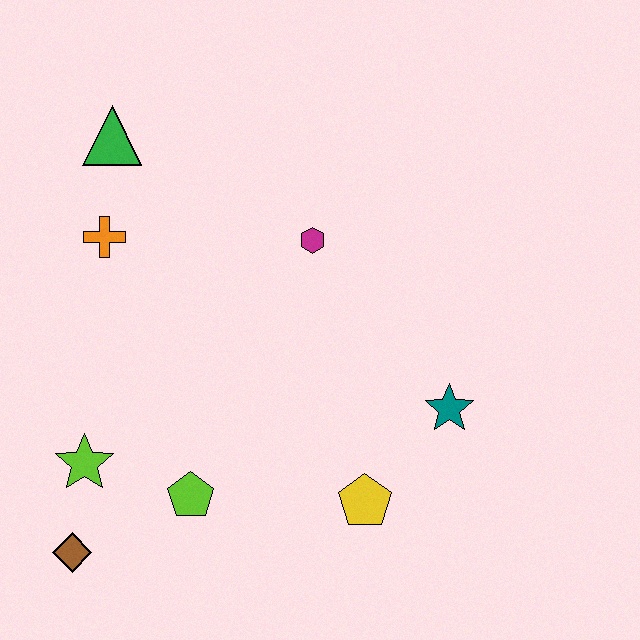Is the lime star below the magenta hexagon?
Yes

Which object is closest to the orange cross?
The green triangle is closest to the orange cross.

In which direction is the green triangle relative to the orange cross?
The green triangle is above the orange cross.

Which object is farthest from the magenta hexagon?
The brown diamond is farthest from the magenta hexagon.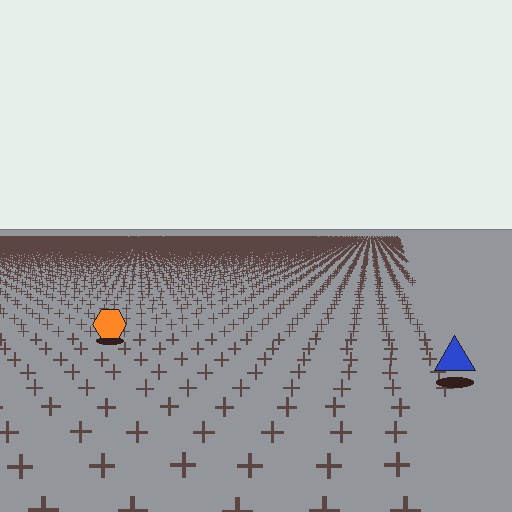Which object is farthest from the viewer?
The orange hexagon is farthest from the viewer. It appears smaller and the ground texture around it is denser.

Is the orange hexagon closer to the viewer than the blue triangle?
No. The blue triangle is closer — you can tell from the texture gradient: the ground texture is coarser near it.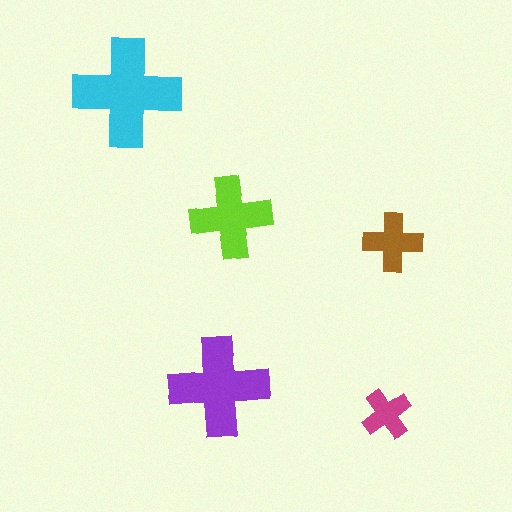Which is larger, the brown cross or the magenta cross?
The brown one.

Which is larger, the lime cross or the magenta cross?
The lime one.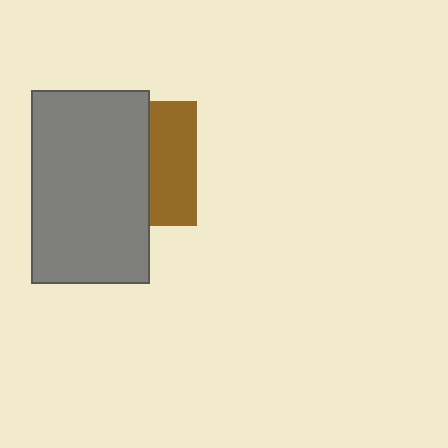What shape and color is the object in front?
The object in front is a gray rectangle.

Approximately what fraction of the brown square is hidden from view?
Roughly 62% of the brown square is hidden behind the gray rectangle.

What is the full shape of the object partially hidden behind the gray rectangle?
The partially hidden object is a brown square.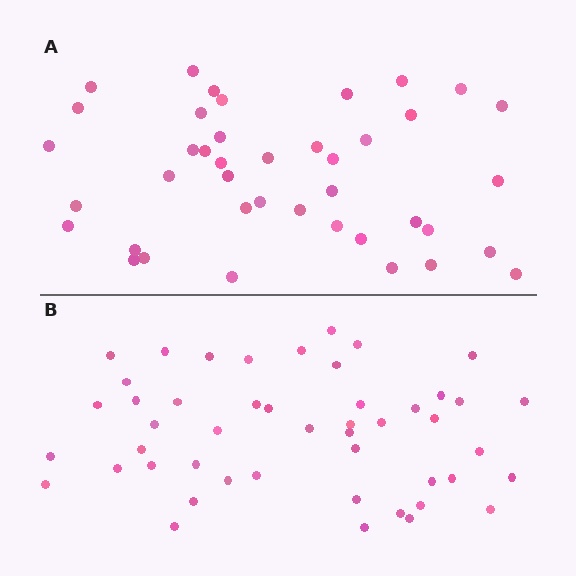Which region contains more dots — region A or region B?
Region B (the bottom region) has more dots.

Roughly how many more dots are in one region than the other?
Region B has roughly 8 or so more dots than region A.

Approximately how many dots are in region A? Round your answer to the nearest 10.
About 40 dots. (The exact count is 41, which rounds to 40.)